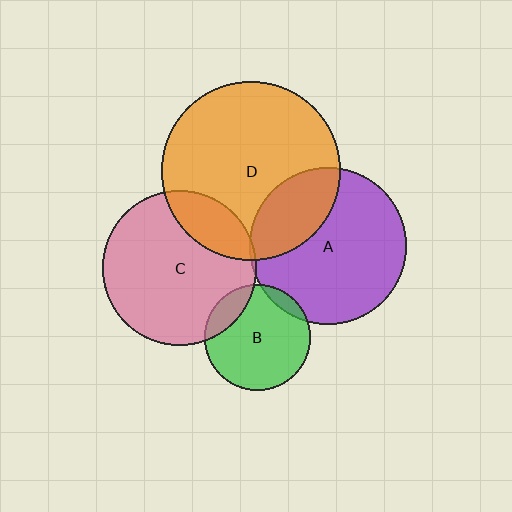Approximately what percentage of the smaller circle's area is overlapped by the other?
Approximately 10%.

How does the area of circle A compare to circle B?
Approximately 2.2 times.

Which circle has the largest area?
Circle D (orange).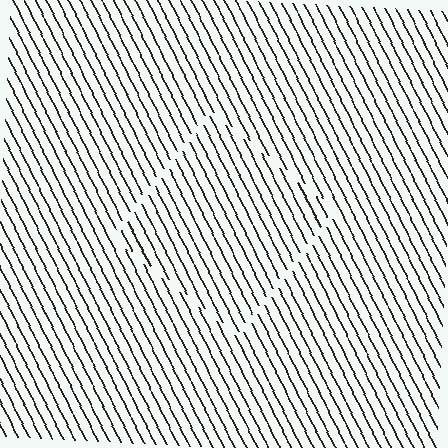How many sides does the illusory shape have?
4 sides — the line-ends trace a square.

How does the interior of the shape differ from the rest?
The interior of the shape contains the same grating, shifted by half a period — the contour is defined by the phase discontinuity where line-ends from the inner and outer gratings abut.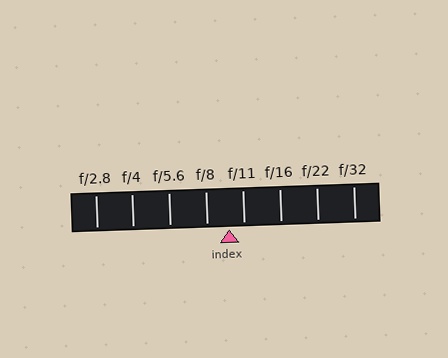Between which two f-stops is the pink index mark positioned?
The index mark is between f/8 and f/11.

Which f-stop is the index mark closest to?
The index mark is closest to f/11.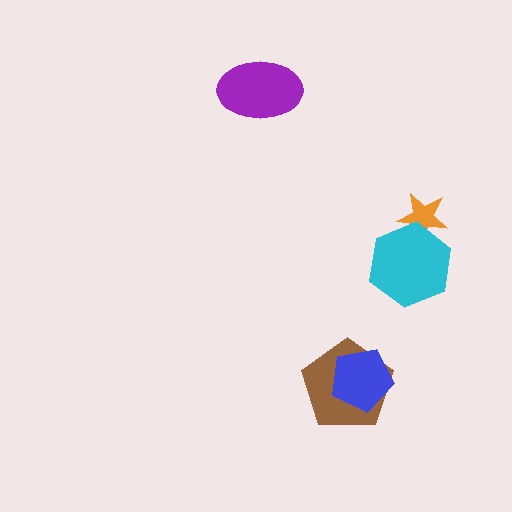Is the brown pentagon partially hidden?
Yes, it is partially covered by another shape.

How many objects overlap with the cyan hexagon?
1 object overlaps with the cyan hexagon.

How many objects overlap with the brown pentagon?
1 object overlaps with the brown pentagon.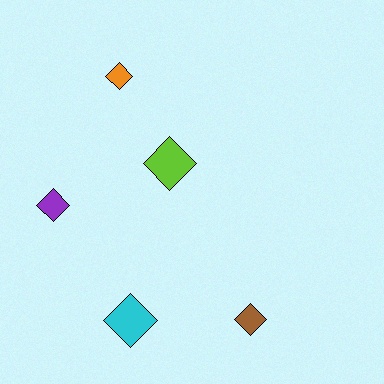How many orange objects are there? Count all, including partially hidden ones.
There is 1 orange object.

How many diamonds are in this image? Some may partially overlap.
There are 5 diamonds.